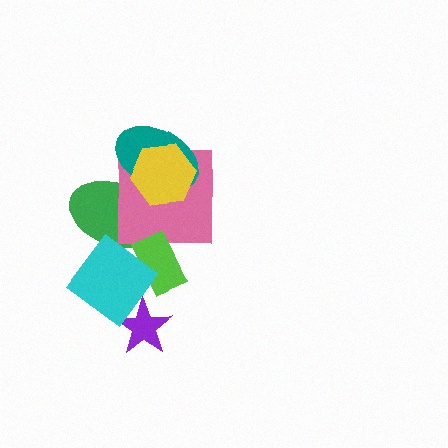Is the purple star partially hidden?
Yes, it is partially covered by another shape.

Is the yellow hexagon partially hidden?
No, no other shape covers it.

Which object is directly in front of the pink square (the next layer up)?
The teal ellipse is directly in front of the pink square.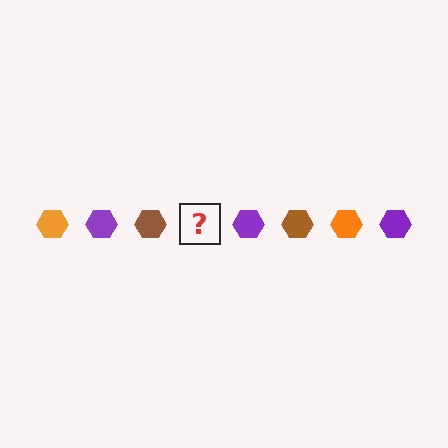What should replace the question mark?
The question mark should be replaced with an orange hexagon.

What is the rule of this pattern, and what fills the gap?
The rule is that the pattern cycles through orange, purple, brown hexagons. The gap should be filled with an orange hexagon.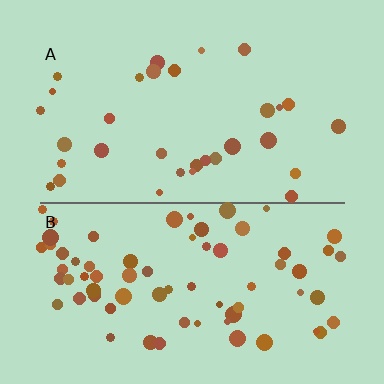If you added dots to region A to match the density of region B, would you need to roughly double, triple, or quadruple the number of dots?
Approximately double.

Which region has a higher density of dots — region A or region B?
B (the bottom).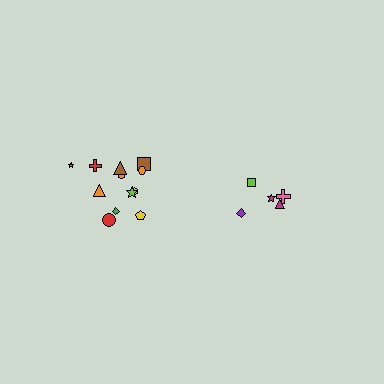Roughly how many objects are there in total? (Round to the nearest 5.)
Roughly 15 objects in total.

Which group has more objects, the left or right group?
The left group.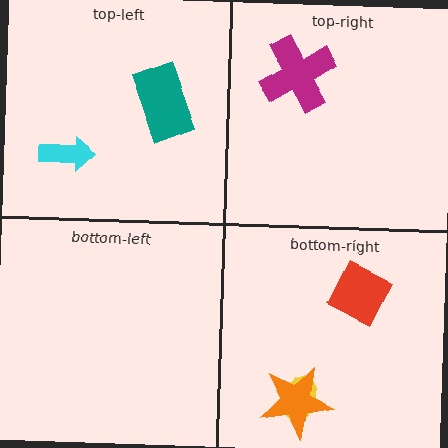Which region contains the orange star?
The bottom-right region.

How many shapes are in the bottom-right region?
3.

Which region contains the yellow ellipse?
The bottom-right region.